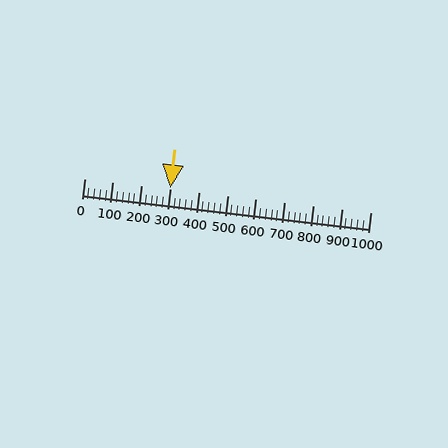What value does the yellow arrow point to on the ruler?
The yellow arrow points to approximately 300.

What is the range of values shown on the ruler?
The ruler shows values from 0 to 1000.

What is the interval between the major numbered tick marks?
The major tick marks are spaced 100 units apart.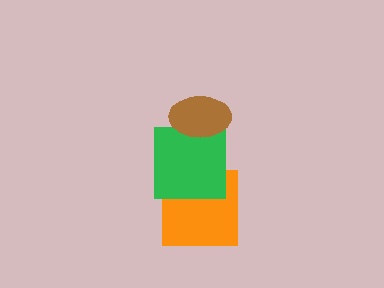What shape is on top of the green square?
The brown ellipse is on top of the green square.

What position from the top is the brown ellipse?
The brown ellipse is 1st from the top.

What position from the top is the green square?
The green square is 2nd from the top.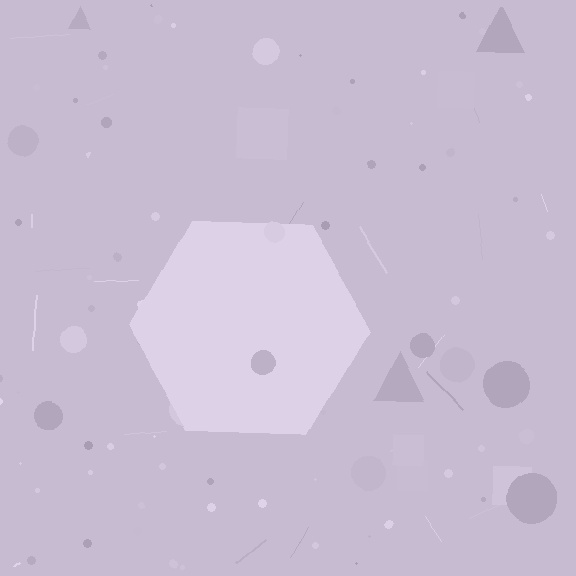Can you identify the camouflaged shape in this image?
The camouflaged shape is a hexagon.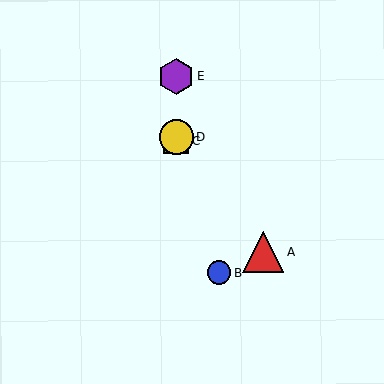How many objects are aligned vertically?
3 objects (C, D, E) are aligned vertically.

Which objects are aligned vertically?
Objects C, D, E are aligned vertically.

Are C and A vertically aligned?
No, C is at x≈176 and A is at x≈263.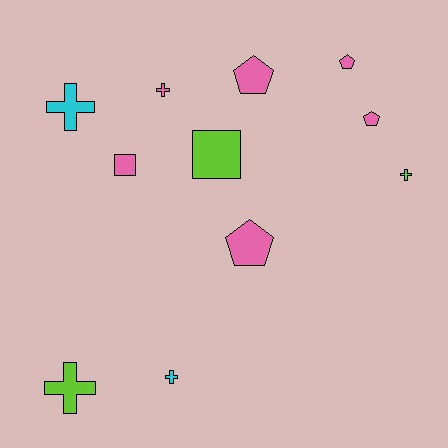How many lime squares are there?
There is 1 lime square.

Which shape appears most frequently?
Cross, with 5 objects.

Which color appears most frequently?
Pink, with 6 objects.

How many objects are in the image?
There are 11 objects.